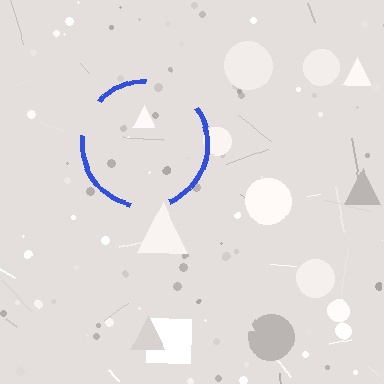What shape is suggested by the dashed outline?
The dashed outline suggests a circle.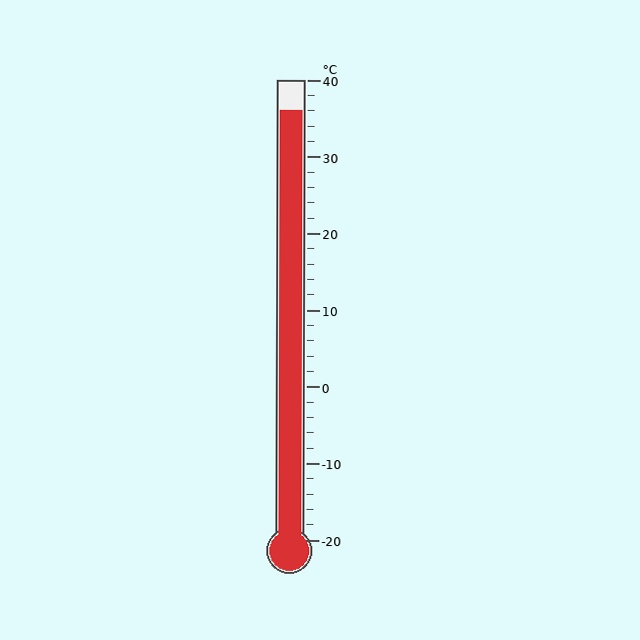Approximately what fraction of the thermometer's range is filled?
The thermometer is filled to approximately 95% of its range.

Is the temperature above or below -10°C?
The temperature is above -10°C.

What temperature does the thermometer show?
The thermometer shows approximately 36°C.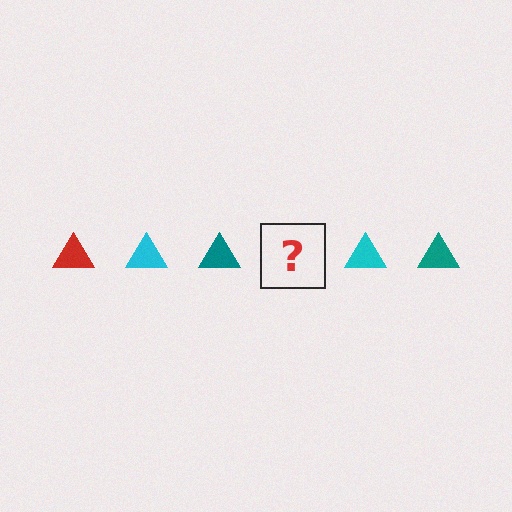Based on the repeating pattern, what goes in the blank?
The blank should be a red triangle.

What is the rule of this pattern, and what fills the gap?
The rule is that the pattern cycles through red, cyan, teal triangles. The gap should be filled with a red triangle.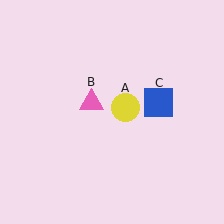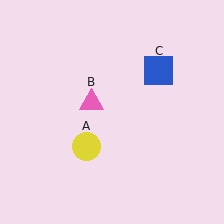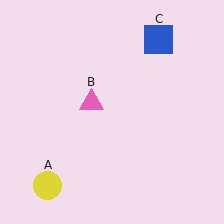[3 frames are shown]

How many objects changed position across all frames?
2 objects changed position: yellow circle (object A), blue square (object C).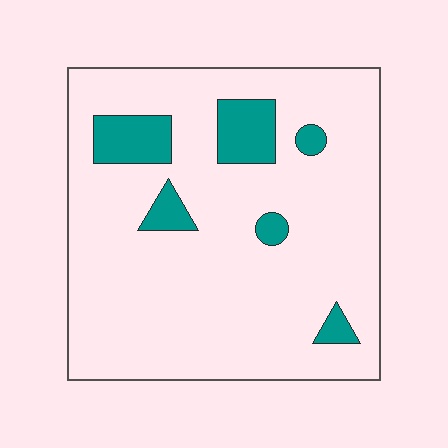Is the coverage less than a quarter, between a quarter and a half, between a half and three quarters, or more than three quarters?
Less than a quarter.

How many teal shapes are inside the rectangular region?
6.